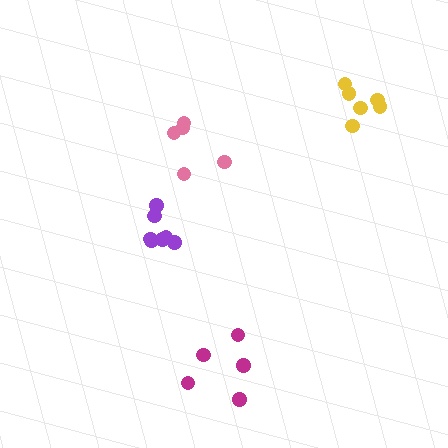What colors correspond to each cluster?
The clusters are colored: magenta, pink, yellow, purple.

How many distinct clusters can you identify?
There are 4 distinct clusters.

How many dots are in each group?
Group 1: 5 dots, Group 2: 5 dots, Group 3: 6 dots, Group 4: 7 dots (23 total).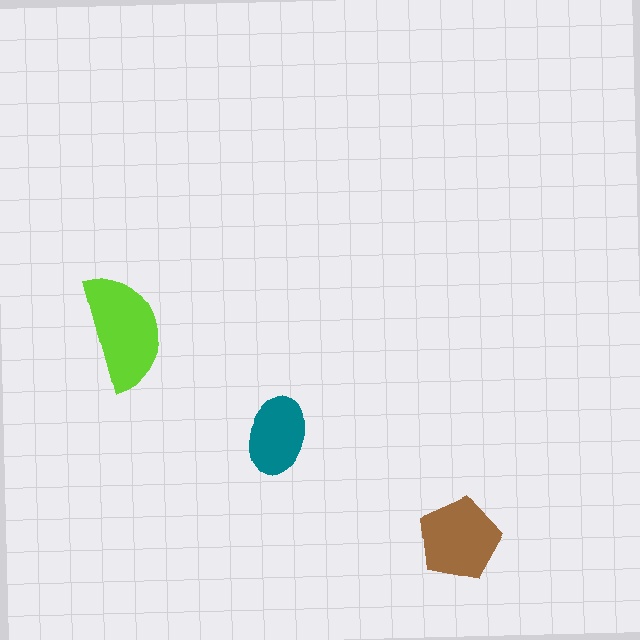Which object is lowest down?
The brown pentagon is bottommost.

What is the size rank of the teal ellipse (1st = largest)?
3rd.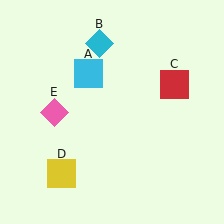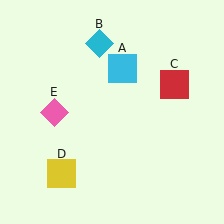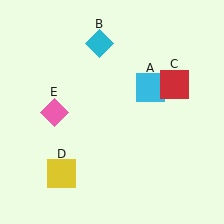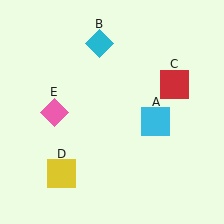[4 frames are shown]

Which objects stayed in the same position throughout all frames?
Cyan diamond (object B) and red square (object C) and yellow square (object D) and pink diamond (object E) remained stationary.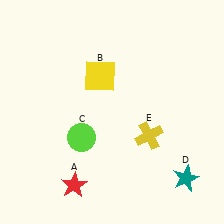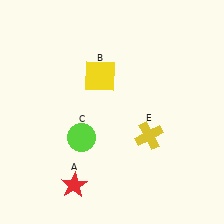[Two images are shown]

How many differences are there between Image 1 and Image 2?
There is 1 difference between the two images.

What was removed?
The teal star (D) was removed in Image 2.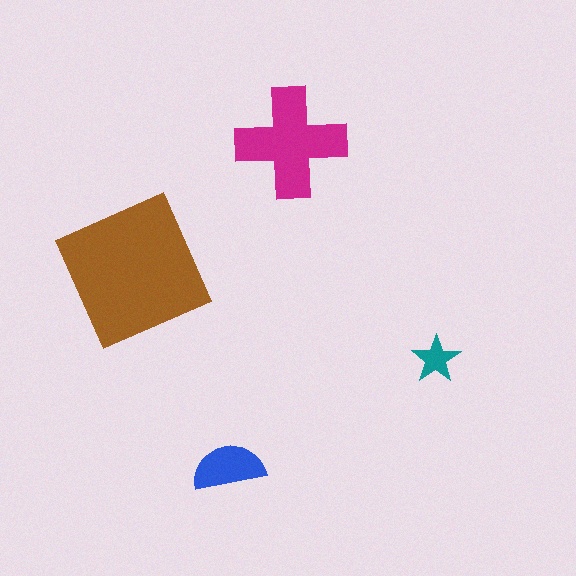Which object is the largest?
The brown square.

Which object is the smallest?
The teal star.